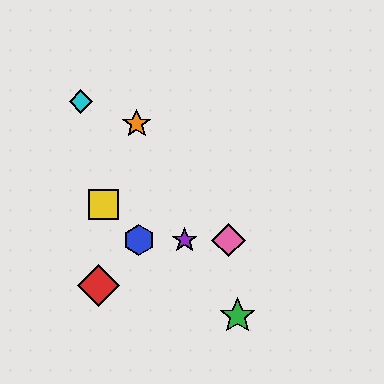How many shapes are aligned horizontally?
3 shapes (the blue hexagon, the purple star, the pink diamond) are aligned horizontally.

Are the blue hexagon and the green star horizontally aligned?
No, the blue hexagon is at y≈240 and the green star is at y≈316.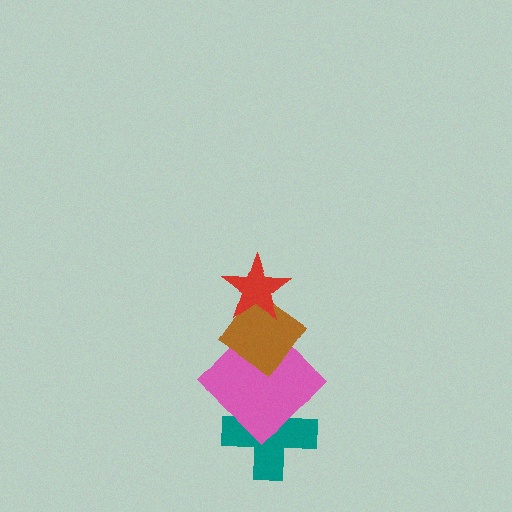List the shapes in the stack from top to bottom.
From top to bottom: the red star, the brown diamond, the pink diamond, the teal cross.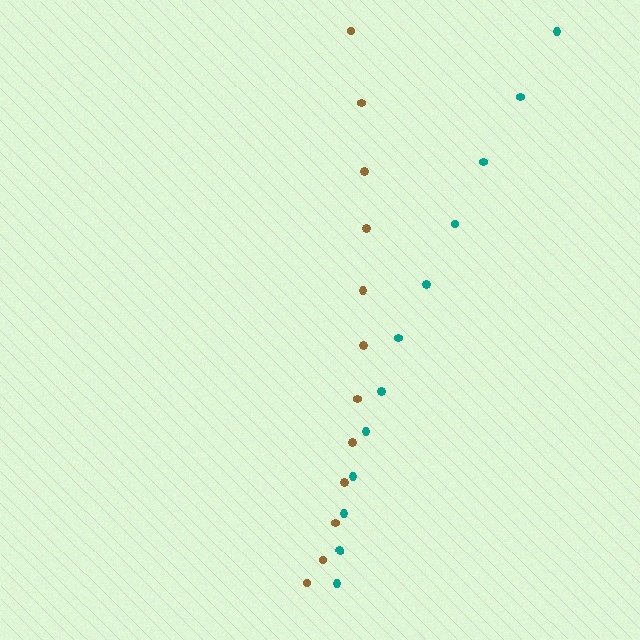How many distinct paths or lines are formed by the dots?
There are 2 distinct paths.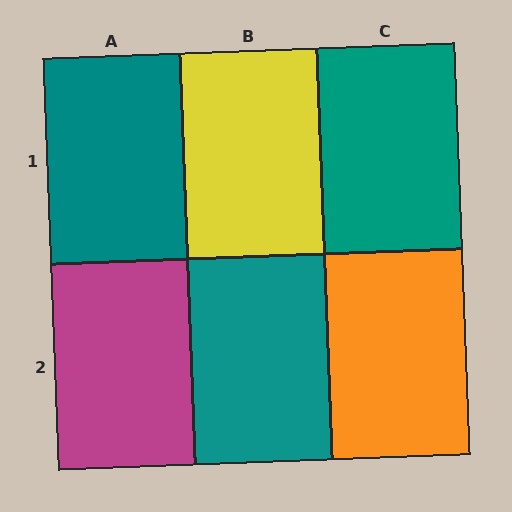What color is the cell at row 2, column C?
Orange.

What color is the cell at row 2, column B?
Teal.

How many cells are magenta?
1 cell is magenta.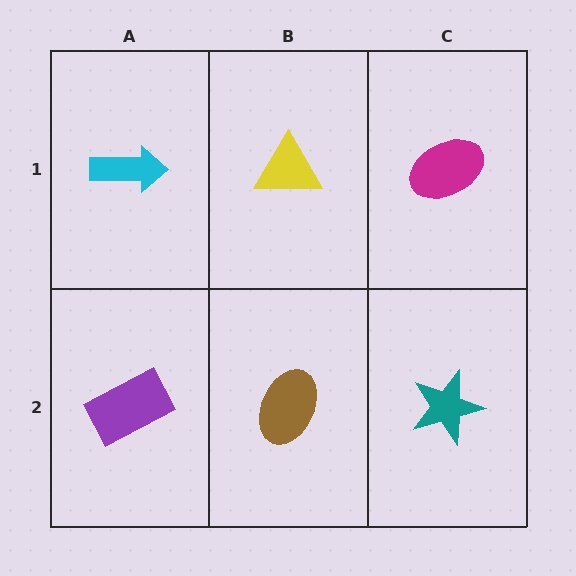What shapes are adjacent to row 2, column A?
A cyan arrow (row 1, column A), a brown ellipse (row 2, column B).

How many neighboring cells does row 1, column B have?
3.